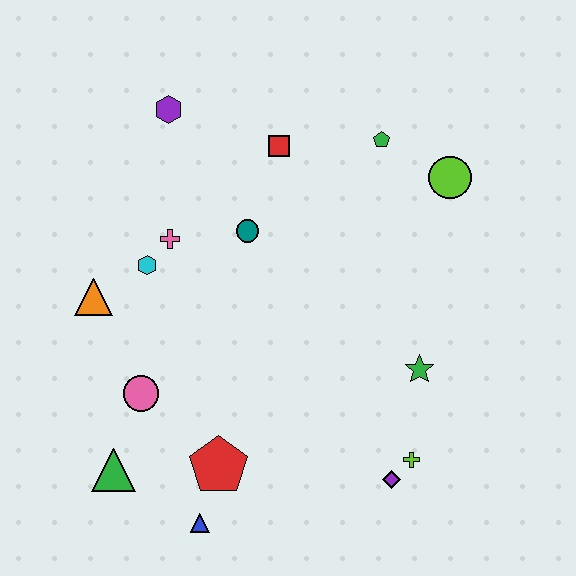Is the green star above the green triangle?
Yes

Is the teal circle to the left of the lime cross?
Yes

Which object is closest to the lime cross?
The purple diamond is closest to the lime cross.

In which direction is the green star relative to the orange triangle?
The green star is to the right of the orange triangle.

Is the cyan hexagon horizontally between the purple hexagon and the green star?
No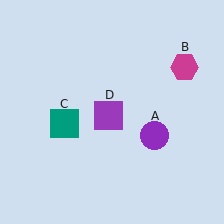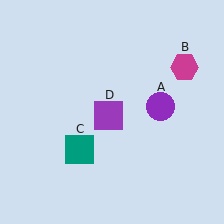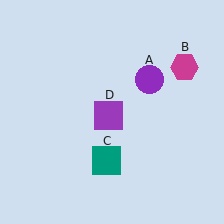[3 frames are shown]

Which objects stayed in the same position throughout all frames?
Magenta hexagon (object B) and purple square (object D) remained stationary.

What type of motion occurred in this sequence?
The purple circle (object A), teal square (object C) rotated counterclockwise around the center of the scene.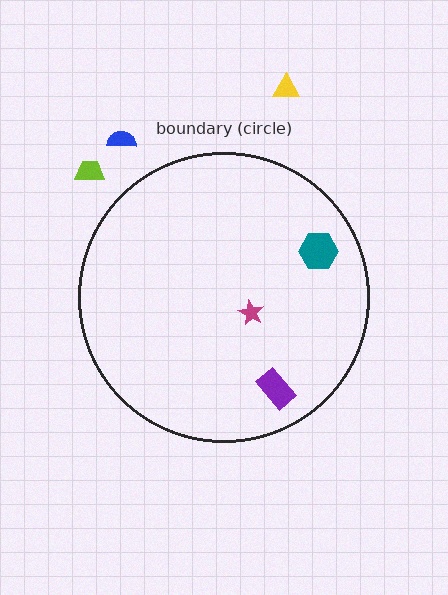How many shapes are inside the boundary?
3 inside, 3 outside.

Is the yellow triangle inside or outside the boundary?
Outside.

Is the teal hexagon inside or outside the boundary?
Inside.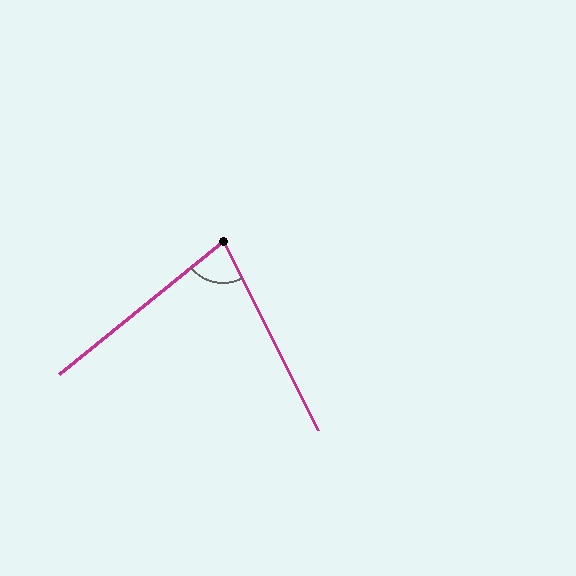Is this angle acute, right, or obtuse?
It is acute.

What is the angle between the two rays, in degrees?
Approximately 78 degrees.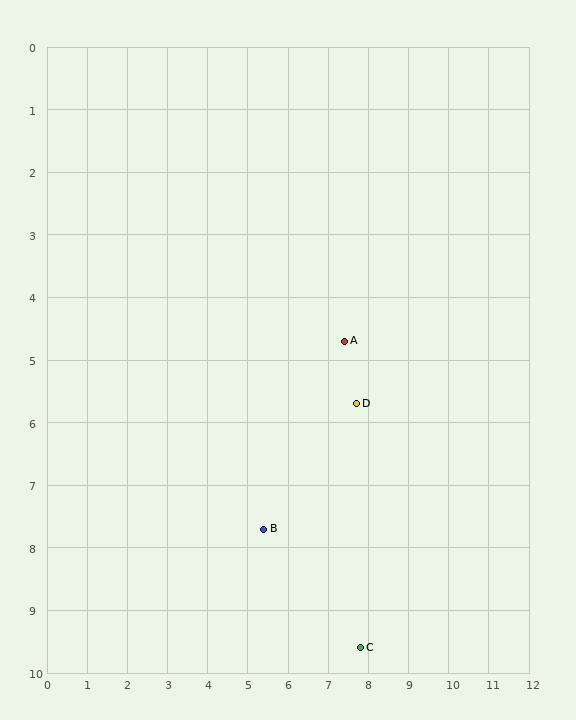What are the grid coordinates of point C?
Point C is at approximately (7.8, 9.6).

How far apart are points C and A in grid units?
Points C and A are about 4.9 grid units apart.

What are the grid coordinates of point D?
Point D is at approximately (7.7, 5.7).